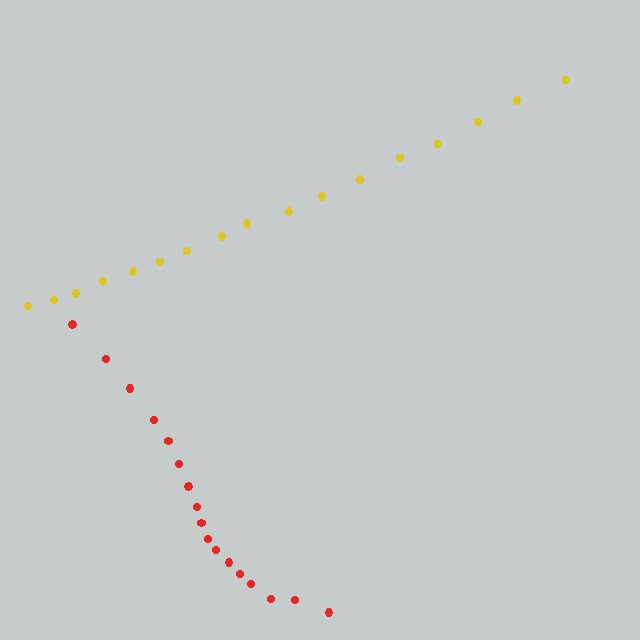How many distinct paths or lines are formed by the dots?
There are 2 distinct paths.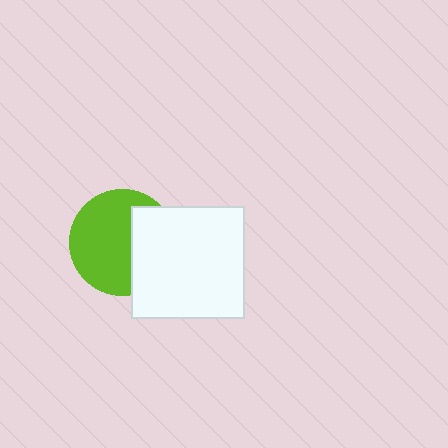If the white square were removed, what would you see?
You would see the complete lime circle.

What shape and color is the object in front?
The object in front is a white square.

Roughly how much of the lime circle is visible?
About half of it is visible (roughly 64%).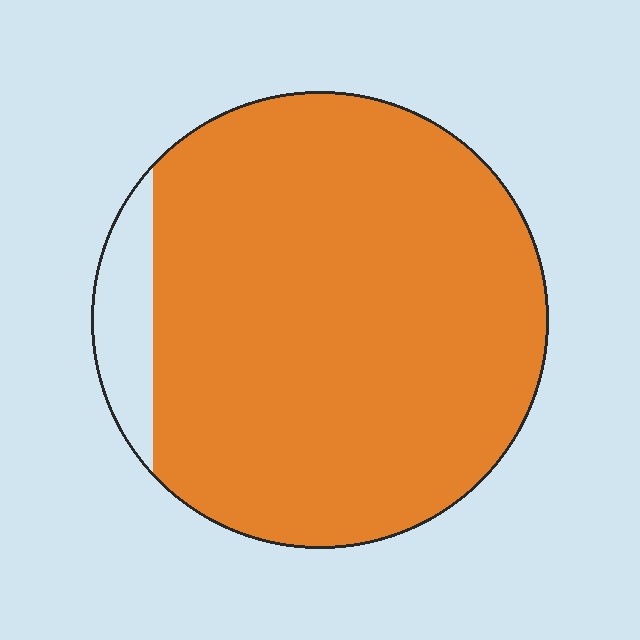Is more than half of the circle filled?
Yes.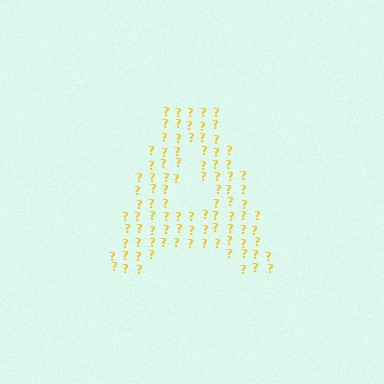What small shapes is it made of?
It is made of small question marks.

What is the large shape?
The large shape is the letter A.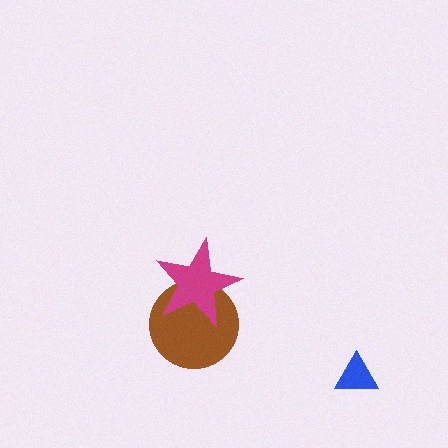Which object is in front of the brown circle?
The magenta star is in front of the brown circle.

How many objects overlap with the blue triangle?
0 objects overlap with the blue triangle.